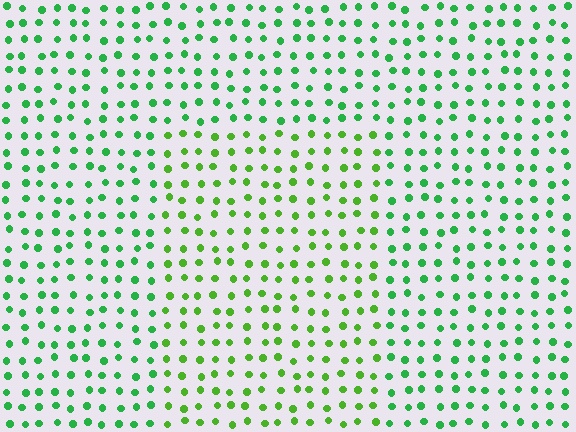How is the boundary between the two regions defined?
The boundary is defined purely by a slight shift in hue (about 28 degrees). Spacing, size, and orientation are identical on both sides.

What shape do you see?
I see a rectangle.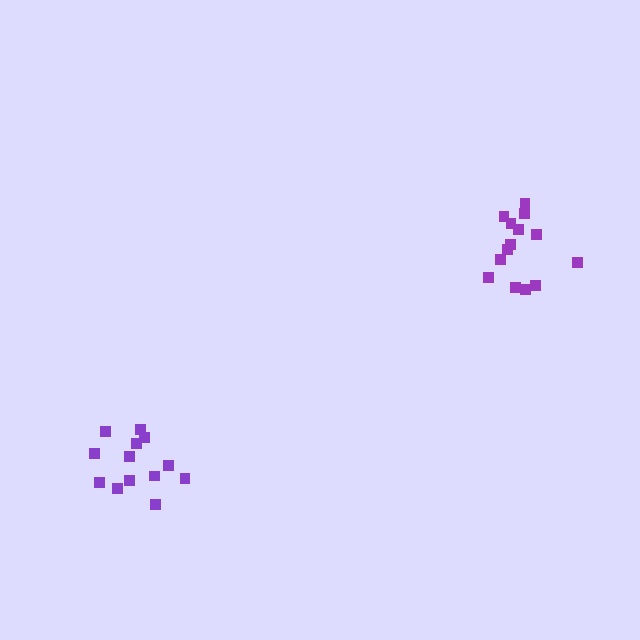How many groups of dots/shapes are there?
There are 2 groups.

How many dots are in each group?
Group 1: 13 dots, Group 2: 15 dots (28 total).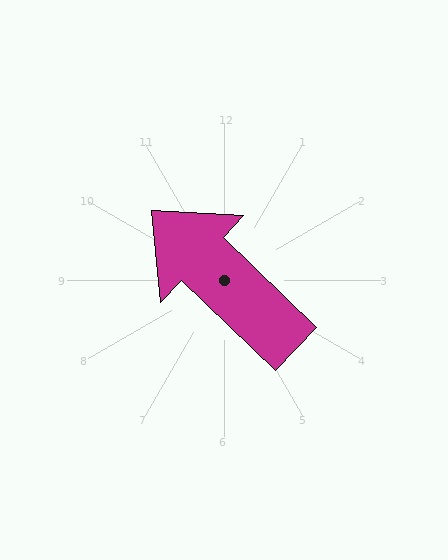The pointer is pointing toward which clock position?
Roughly 10 o'clock.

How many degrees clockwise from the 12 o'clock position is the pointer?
Approximately 314 degrees.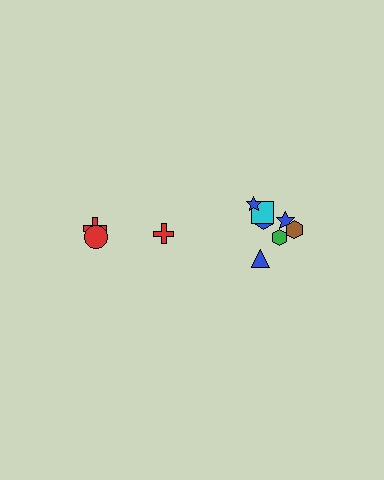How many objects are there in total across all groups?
There are 10 objects.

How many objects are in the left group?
There are 3 objects.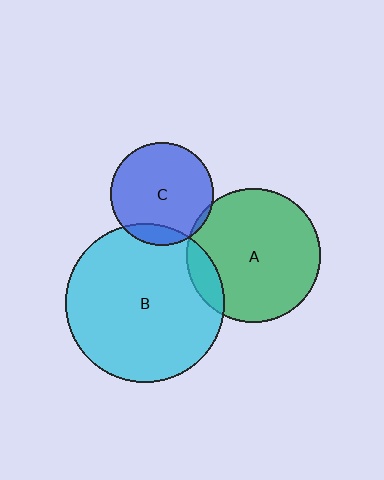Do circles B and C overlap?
Yes.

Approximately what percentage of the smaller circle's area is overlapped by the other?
Approximately 10%.